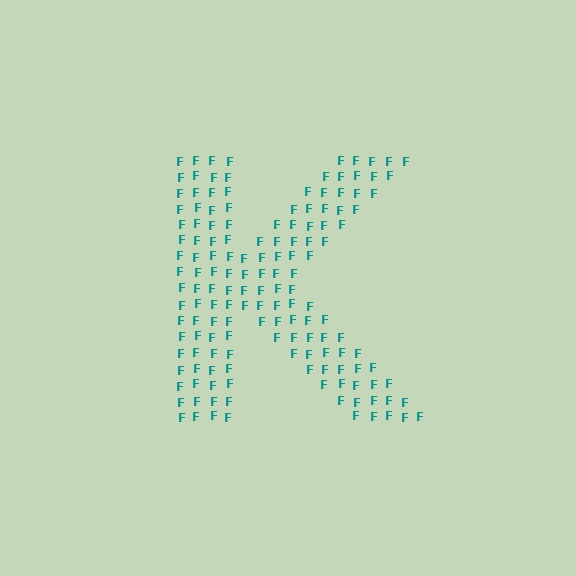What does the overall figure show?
The overall figure shows the letter K.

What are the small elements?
The small elements are letter F's.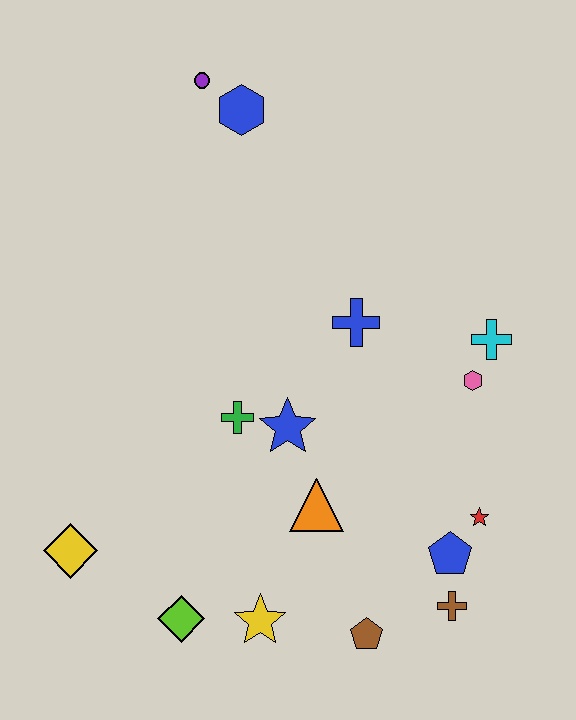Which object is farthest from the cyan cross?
The yellow diamond is farthest from the cyan cross.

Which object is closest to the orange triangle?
The blue star is closest to the orange triangle.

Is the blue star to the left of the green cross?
No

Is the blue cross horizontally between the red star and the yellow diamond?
Yes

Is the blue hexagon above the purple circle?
No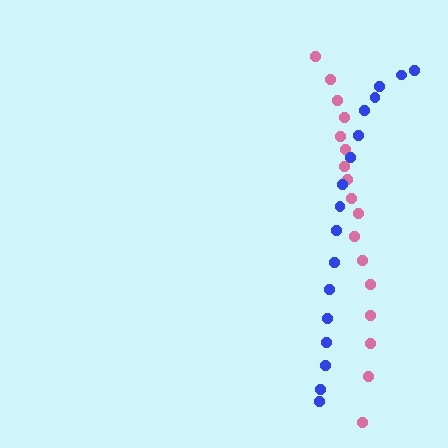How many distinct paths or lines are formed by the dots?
There are 2 distinct paths.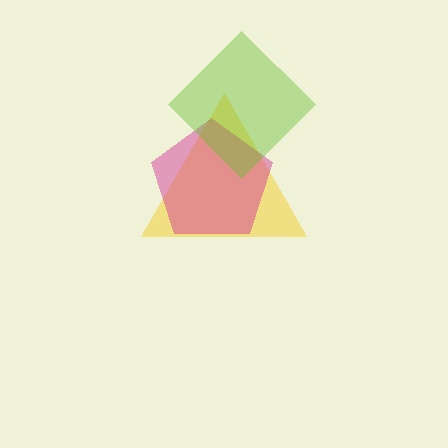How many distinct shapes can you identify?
There are 3 distinct shapes: a yellow triangle, a magenta pentagon, a lime diamond.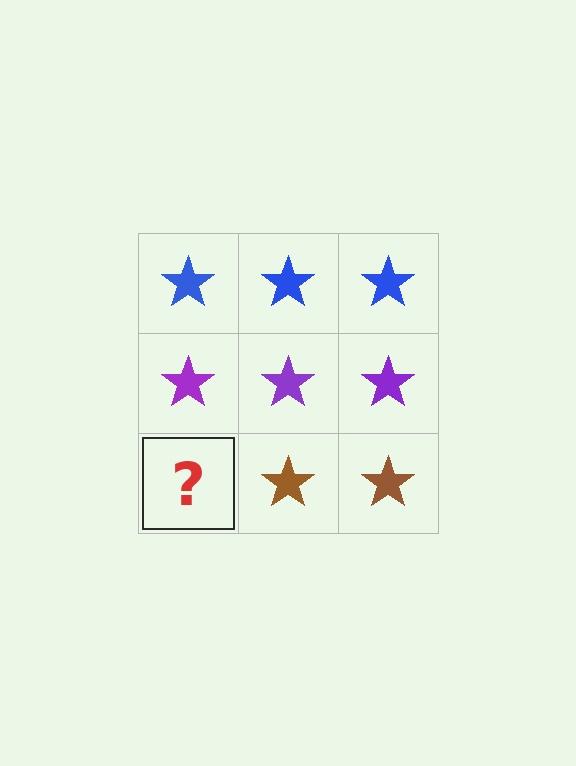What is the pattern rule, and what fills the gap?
The rule is that each row has a consistent color. The gap should be filled with a brown star.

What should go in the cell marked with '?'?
The missing cell should contain a brown star.